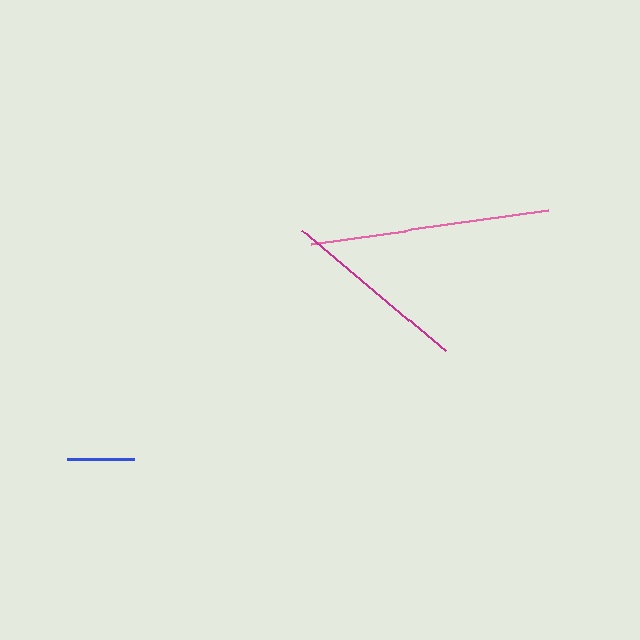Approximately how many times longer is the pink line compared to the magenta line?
The pink line is approximately 1.3 times the length of the magenta line.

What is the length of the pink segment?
The pink segment is approximately 240 pixels long.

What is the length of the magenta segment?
The magenta segment is approximately 187 pixels long.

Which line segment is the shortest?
The blue line is the shortest at approximately 67 pixels.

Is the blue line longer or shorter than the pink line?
The pink line is longer than the blue line.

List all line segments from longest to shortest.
From longest to shortest: pink, magenta, blue.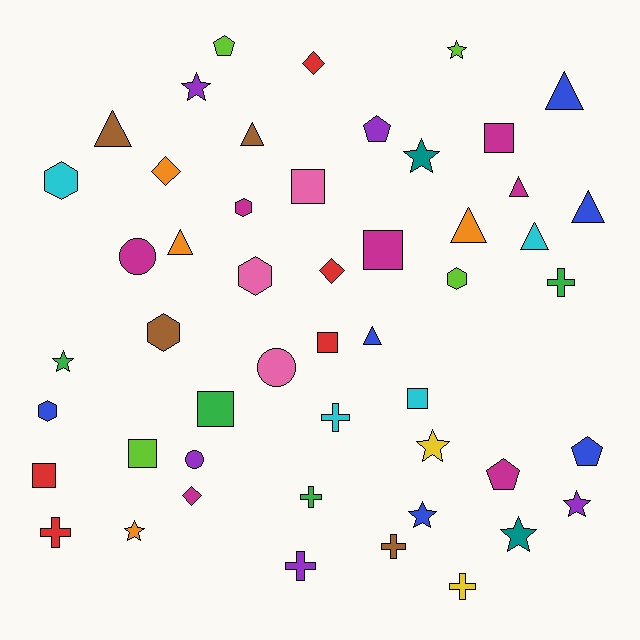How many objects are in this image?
There are 50 objects.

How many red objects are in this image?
There are 5 red objects.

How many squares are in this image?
There are 8 squares.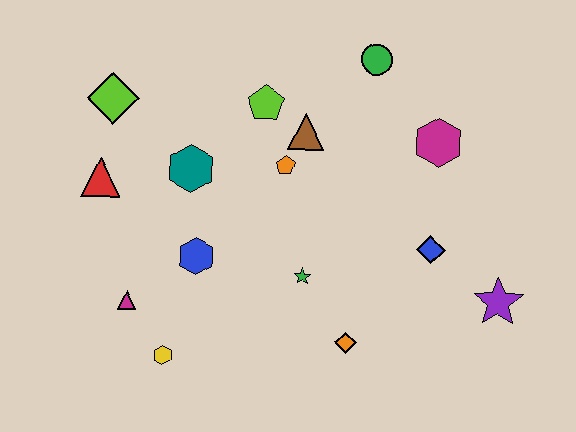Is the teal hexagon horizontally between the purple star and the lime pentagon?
No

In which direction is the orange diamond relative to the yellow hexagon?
The orange diamond is to the right of the yellow hexagon.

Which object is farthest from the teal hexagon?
The purple star is farthest from the teal hexagon.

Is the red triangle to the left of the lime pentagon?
Yes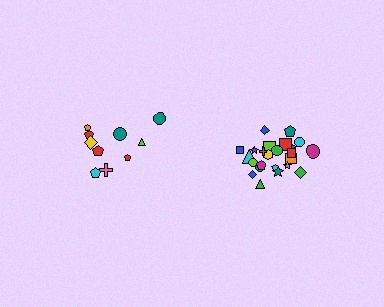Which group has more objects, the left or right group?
The right group.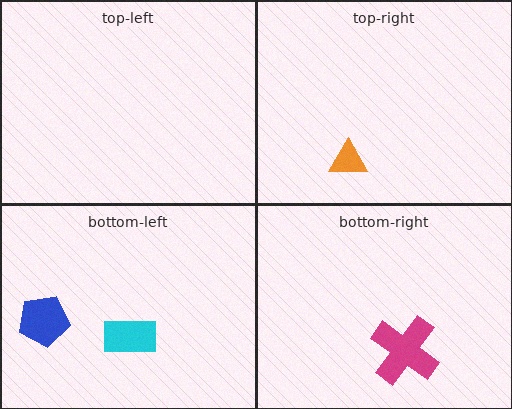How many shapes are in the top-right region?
1.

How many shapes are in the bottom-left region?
2.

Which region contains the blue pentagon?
The bottom-left region.